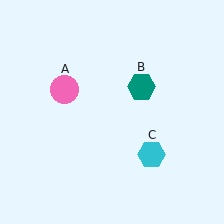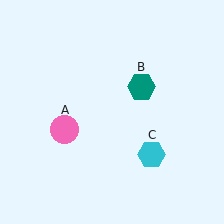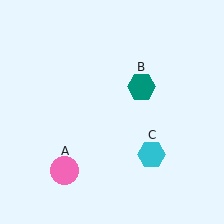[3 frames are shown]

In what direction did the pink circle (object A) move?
The pink circle (object A) moved down.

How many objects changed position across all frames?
1 object changed position: pink circle (object A).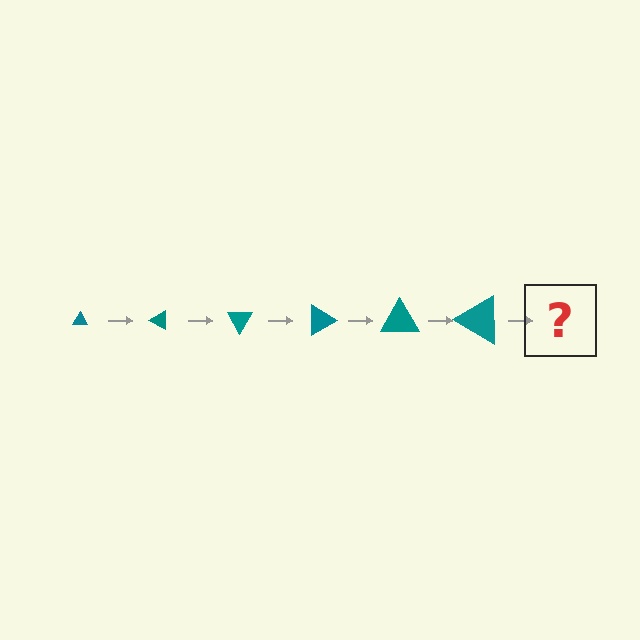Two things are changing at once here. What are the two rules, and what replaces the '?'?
The two rules are that the triangle grows larger each step and it rotates 30 degrees each step. The '?' should be a triangle, larger than the previous one and rotated 180 degrees from the start.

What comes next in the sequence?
The next element should be a triangle, larger than the previous one and rotated 180 degrees from the start.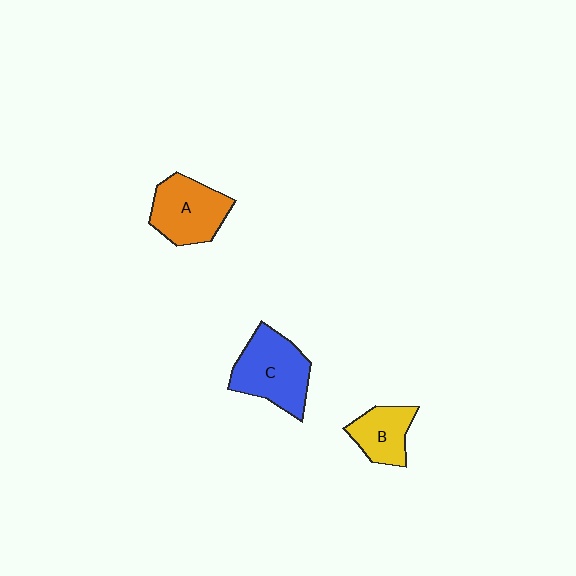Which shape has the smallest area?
Shape B (yellow).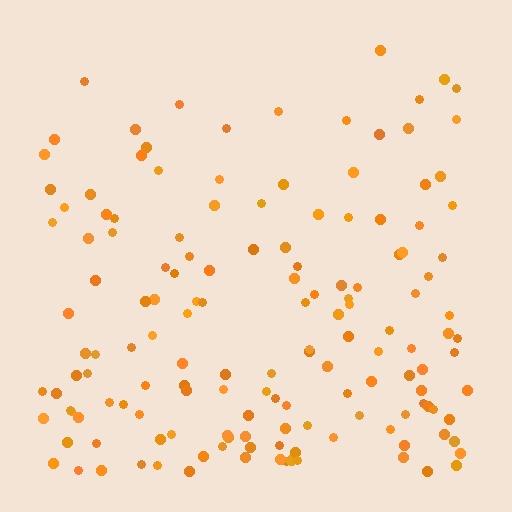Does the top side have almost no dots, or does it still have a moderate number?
Still a moderate number, just noticeably fewer than the bottom.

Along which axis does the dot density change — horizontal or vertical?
Vertical.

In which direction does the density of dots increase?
From top to bottom, with the bottom side densest.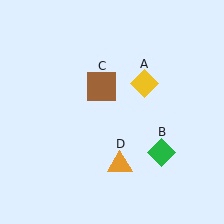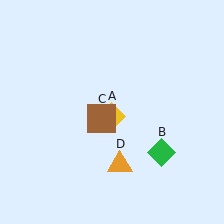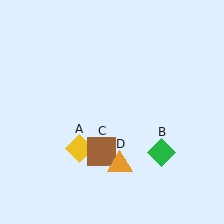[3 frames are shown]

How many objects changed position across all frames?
2 objects changed position: yellow diamond (object A), brown square (object C).